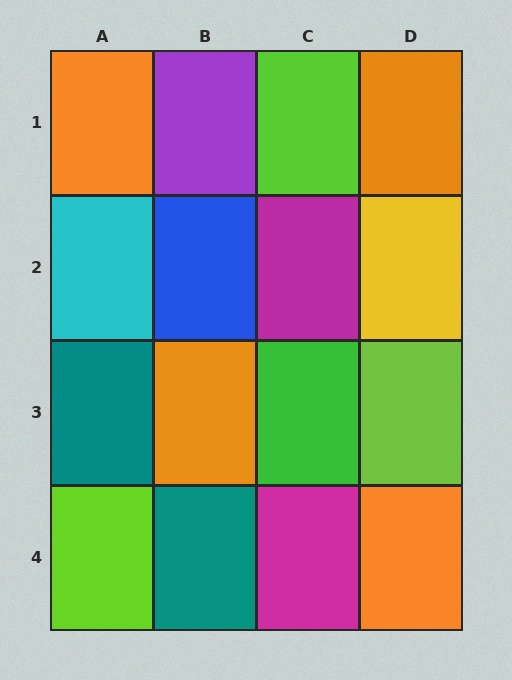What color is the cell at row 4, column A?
Lime.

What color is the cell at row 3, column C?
Green.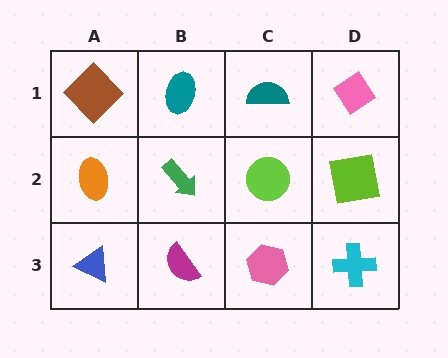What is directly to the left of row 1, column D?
A teal semicircle.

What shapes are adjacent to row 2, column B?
A teal ellipse (row 1, column B), a magenta semicircle (row 3, column B), an orange ellipse (row 2, column A), a lime circle (row 2, column C).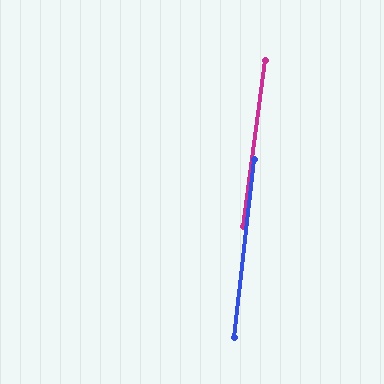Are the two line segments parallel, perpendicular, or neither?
Parallel — their directions differ by only 0.9°.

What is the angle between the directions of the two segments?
Approximately 1 degree.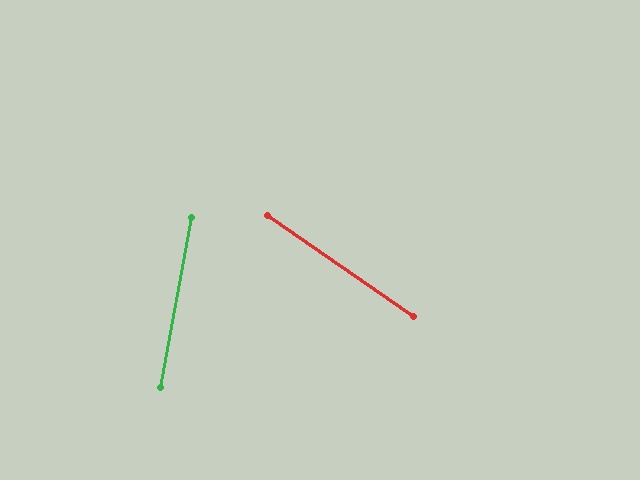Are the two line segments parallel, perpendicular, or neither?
Neither parallel nor perpendicular — they differ by about 66°.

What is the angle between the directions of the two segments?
Approximately 66 degrees.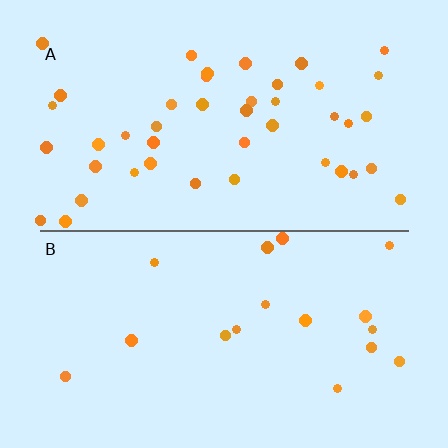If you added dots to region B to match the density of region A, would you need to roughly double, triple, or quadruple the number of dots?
Approximately double.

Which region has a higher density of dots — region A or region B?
A (the top).